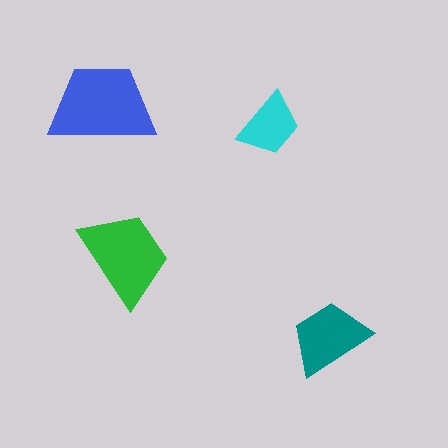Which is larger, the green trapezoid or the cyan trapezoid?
The green one.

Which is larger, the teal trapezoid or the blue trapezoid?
The blue one.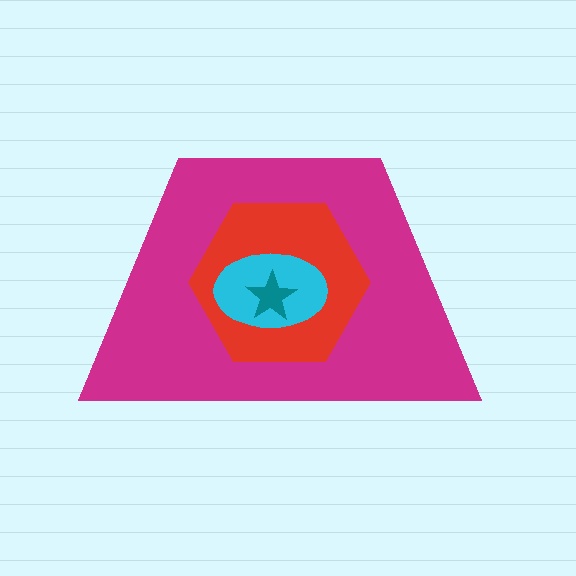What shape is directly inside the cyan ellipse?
The teal star.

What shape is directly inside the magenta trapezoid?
The red hexagon.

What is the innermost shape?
The teal star.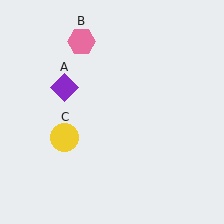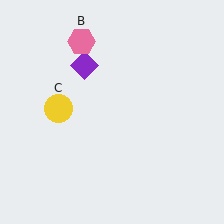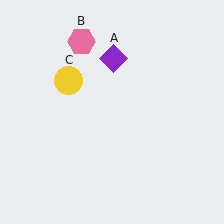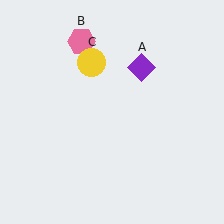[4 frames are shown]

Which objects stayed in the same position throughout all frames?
Pink hexagon (object B) remained stationary.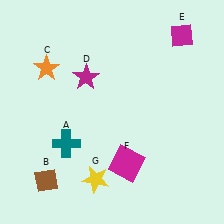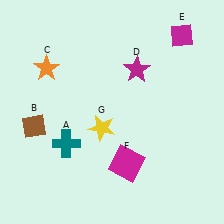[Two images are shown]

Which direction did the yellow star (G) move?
The yellow star (G) moved up.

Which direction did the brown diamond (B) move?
The brown diamond (B) moved up.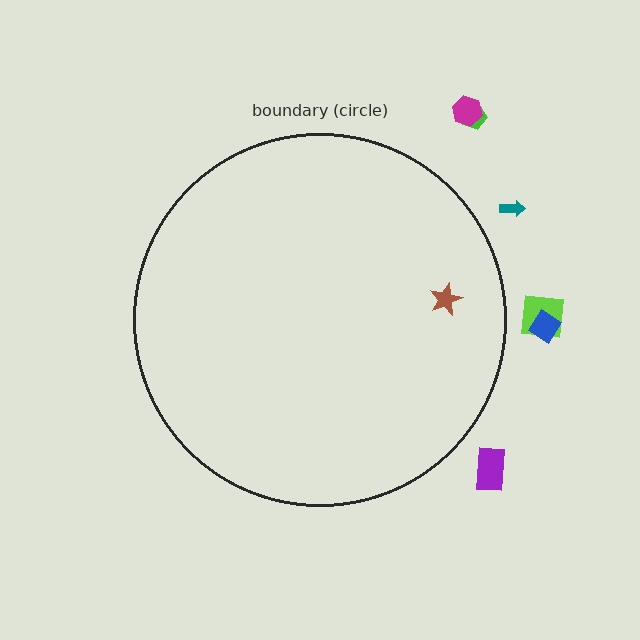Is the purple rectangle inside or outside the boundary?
Outside.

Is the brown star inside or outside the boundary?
Inside.